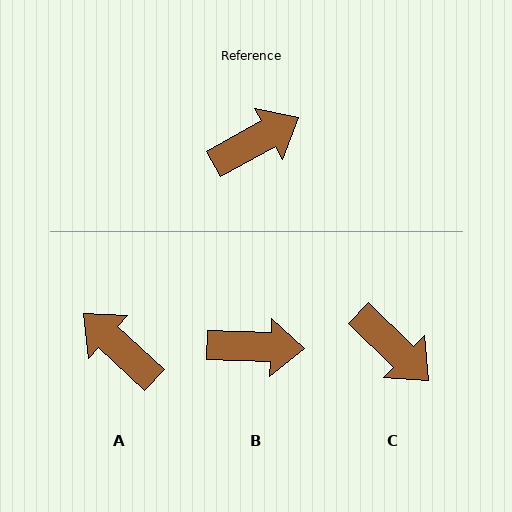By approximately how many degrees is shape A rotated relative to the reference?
Approximately 108 degrees counter-clockwise.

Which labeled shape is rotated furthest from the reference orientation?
A, about 108 degrees away.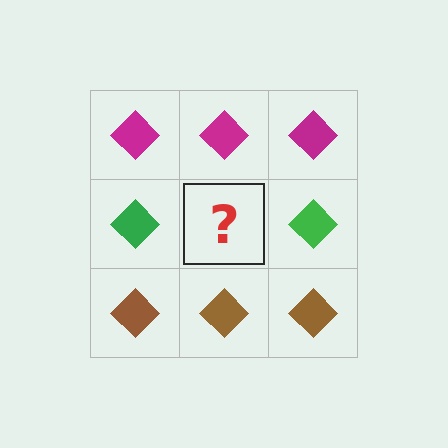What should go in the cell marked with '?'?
The missing cell should contain a green diamond.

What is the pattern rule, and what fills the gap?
The rule is that each row has a consistent color. The gap should be filled with a green diamond.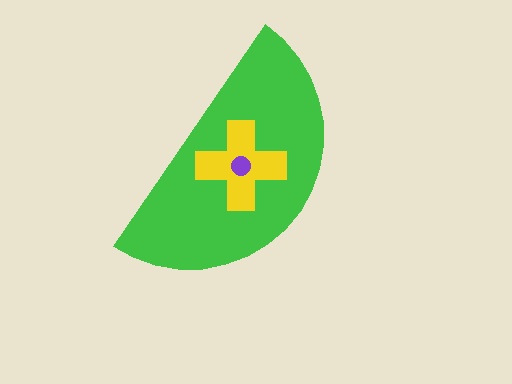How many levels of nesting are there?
3.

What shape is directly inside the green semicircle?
The yellow cross.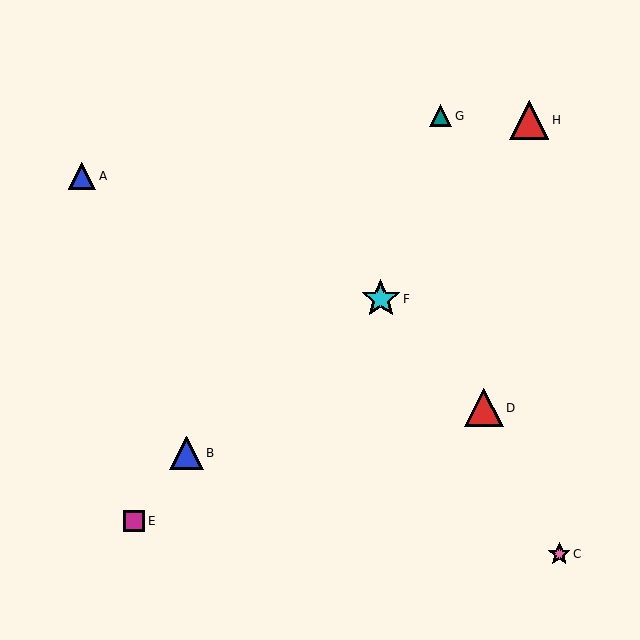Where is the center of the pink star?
The center of the pink star is at (559, 554).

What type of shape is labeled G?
Shape G is a teal triangle.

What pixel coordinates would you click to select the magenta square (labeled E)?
Click at (134, 521) to select the magenta square E.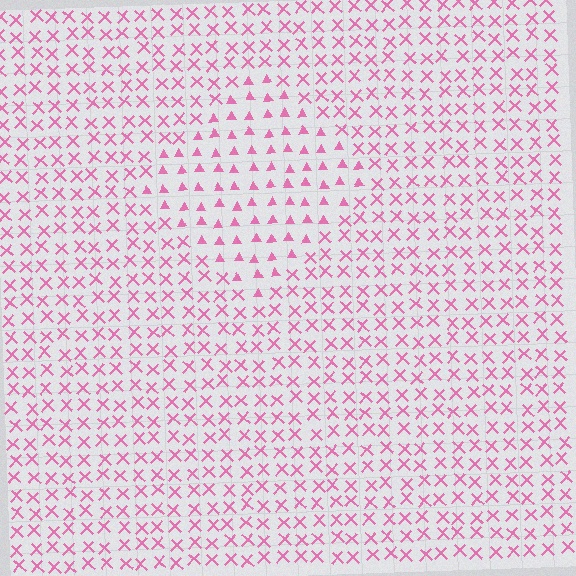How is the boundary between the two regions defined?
The boundary is defined by a change in element shape: triangles inside vs. X marks outside. All elements share the same color and spacing.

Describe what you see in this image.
The image is filled with small pink elements arranged in a uniform grid. A diamond-shaped region contains triangles, while the surrounding area contains X marks. The boundary is defined purely by the change in element shape.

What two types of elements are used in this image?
The image uses triangles inside the diamond region and X marks outside it.